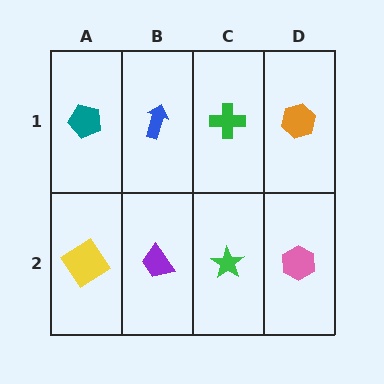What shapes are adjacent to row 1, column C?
A green star (row 2, column C), a blue arrow (row 1, column B), an orange hexagon (row 1, column D).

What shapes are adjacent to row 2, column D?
An orange hexagon (row 1, column D), a green star (row 2, column C).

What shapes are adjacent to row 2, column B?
A blue arrow (row 1, column B), a yellow diamond (row 2, column A), a green star (row 2, column C).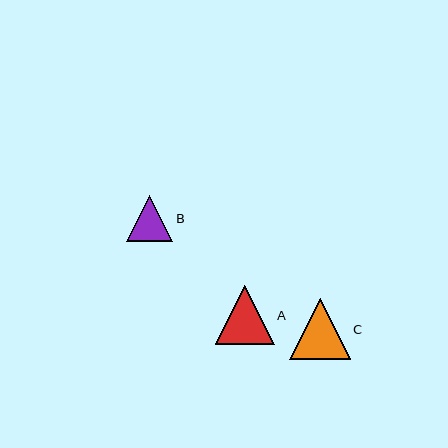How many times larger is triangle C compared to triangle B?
Triangle C is approximately 1.3 times the size of triangle B.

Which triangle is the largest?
Triangle C is the largest with a size of approximately 61 pixels.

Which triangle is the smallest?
Triangle B is the smallest with a size of approximately 47 pixels.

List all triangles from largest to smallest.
From largest to smallest: C, A, B.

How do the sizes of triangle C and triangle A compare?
Triangle C and triangle A are approximately the same size.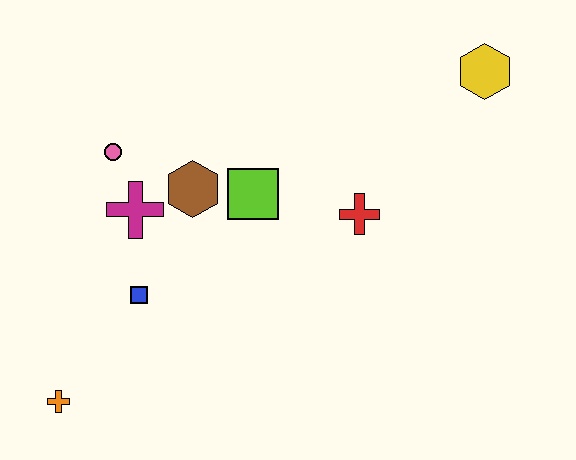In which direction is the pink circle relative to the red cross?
The pink circle is to the left of the red cross.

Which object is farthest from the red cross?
The orange cross is farthest from the red cross.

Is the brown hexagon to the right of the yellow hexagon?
No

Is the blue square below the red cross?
Yes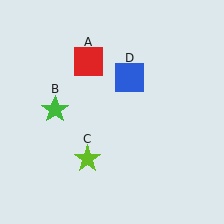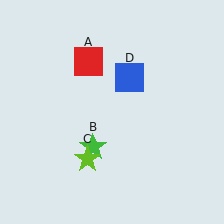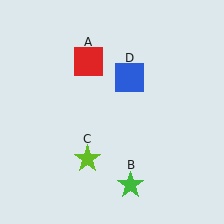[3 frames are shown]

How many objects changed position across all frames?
1 object changed position: green star (object B).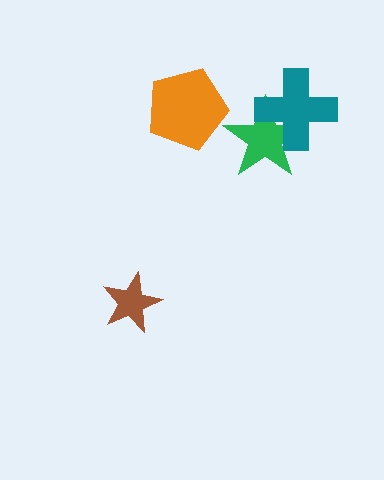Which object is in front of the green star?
The teal cross is in front of the green star.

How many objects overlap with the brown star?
0 objects overlap with the brown star.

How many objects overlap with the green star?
1 object overlaps with the green star.